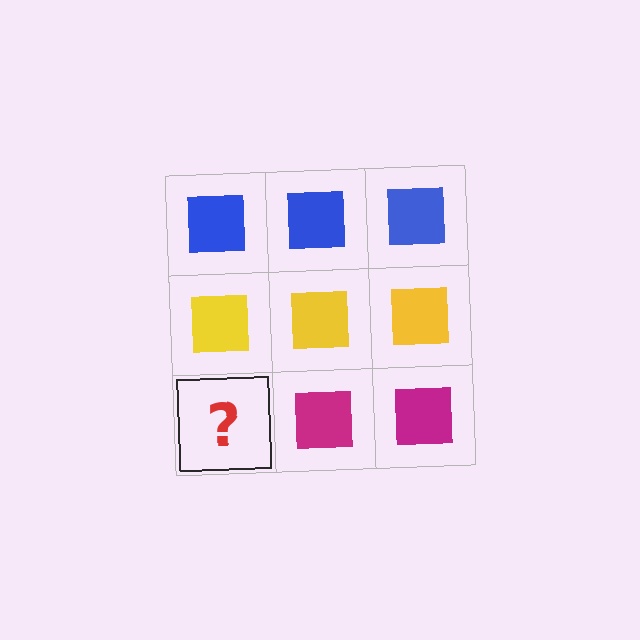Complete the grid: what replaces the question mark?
The question mark should be replaced with a magenta square.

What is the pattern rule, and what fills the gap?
The rule is that each row has a consistent color. The gap should be filled with a magenta square.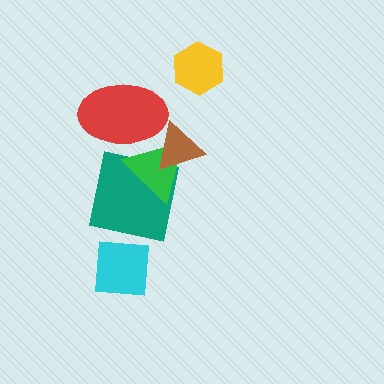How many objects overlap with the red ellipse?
2 objects overlap with the red ellipse.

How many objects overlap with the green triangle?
3 objects overlap with the green triangle.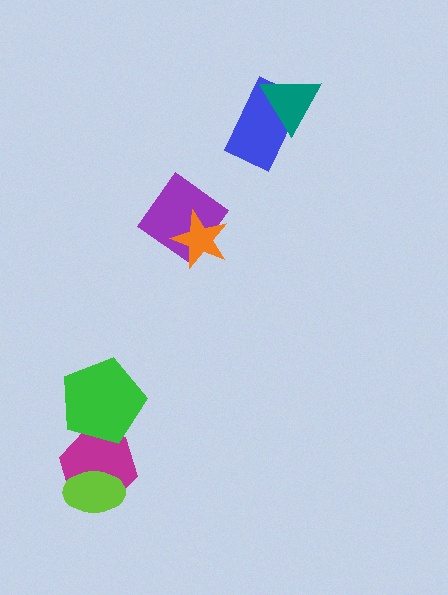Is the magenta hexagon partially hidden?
Yes, it is partially covered by another shape.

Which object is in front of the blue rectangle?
The teal triangle is in front of the blue rectangle.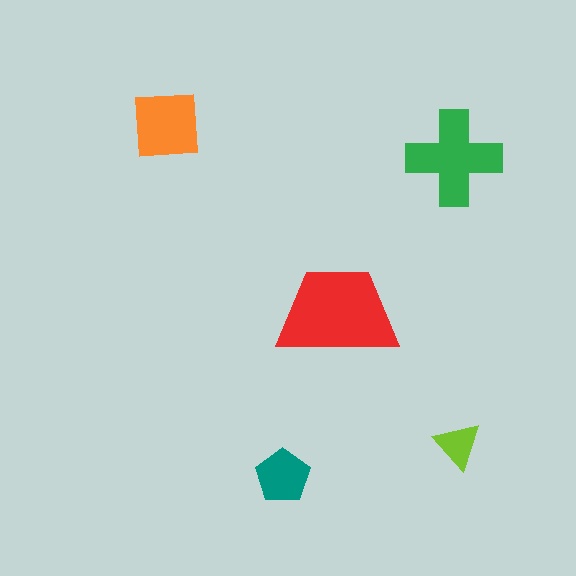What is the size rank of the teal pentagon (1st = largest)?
4th.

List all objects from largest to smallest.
The red trapezoid, the green cross, the orange square, the teal pentagon, the lime triangle.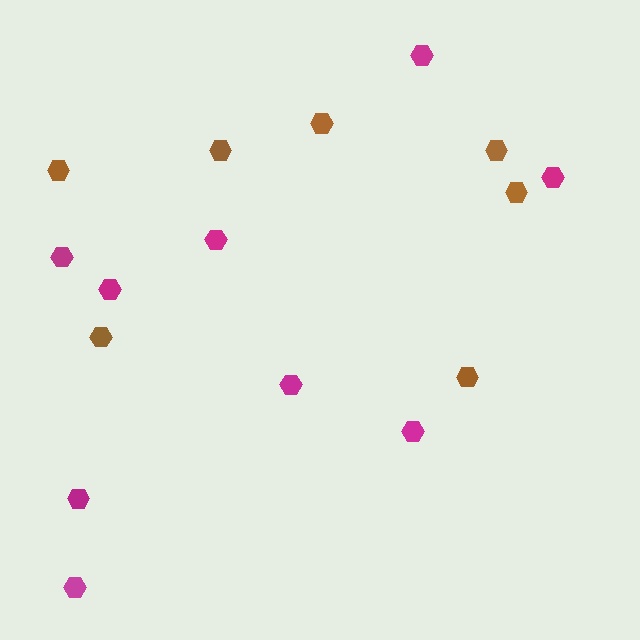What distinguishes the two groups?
There are 2 groups: one group of brown hexagons (7) and one group of magenta hexagons (9).